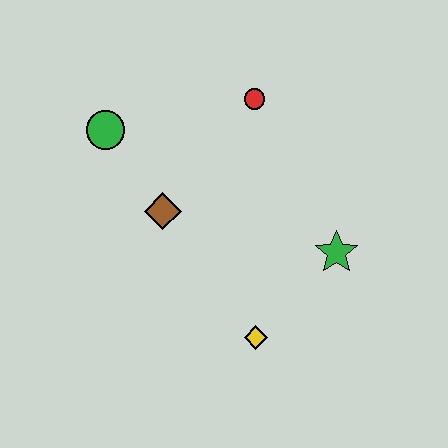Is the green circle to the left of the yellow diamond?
Yes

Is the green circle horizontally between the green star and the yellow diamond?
No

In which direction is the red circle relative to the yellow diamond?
The red circle is above the yellow diamond.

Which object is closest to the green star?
The yellow diamond is closest to the green star.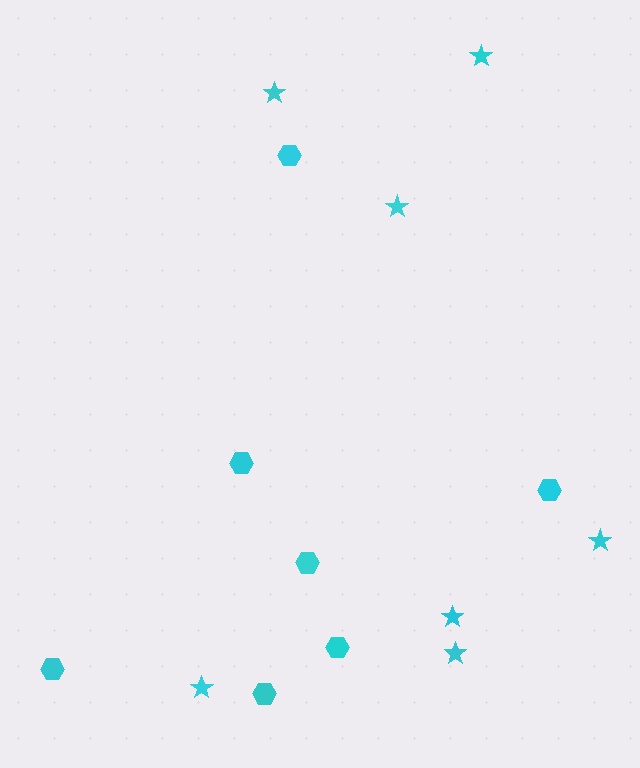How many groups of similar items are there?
There are 2 groups: one group of hexagons (7) and one group of stars (7).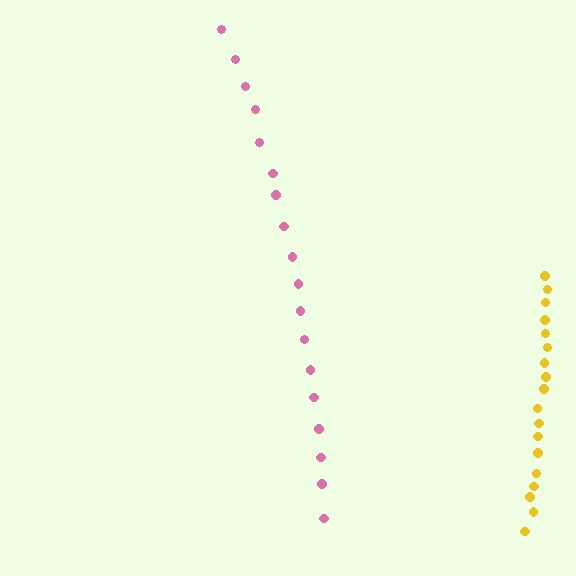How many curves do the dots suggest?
There are 2 distinct paths.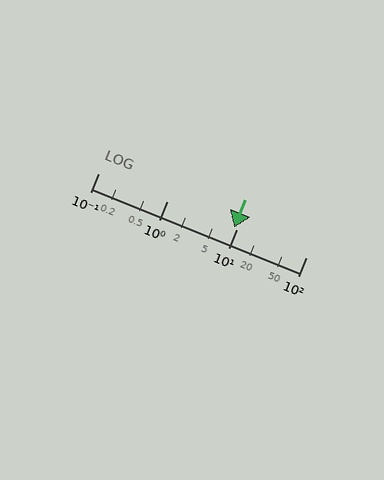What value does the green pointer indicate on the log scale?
The pointer indicates approximately 9.3.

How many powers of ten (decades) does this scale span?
The scale spans 3 decades, from 0.1 to 100.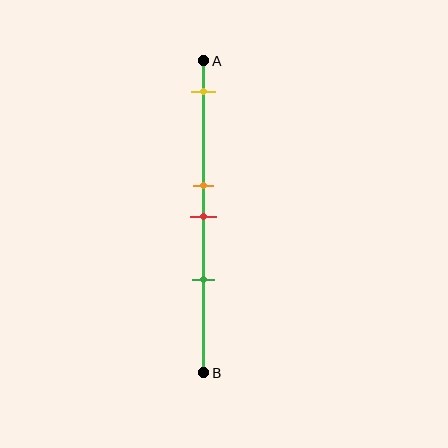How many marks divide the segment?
There are 4 marks dividing the segment.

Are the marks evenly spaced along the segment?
No, the marks are not evenly spaced.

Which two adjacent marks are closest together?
The orange and red marks are the closest adjacent pair.